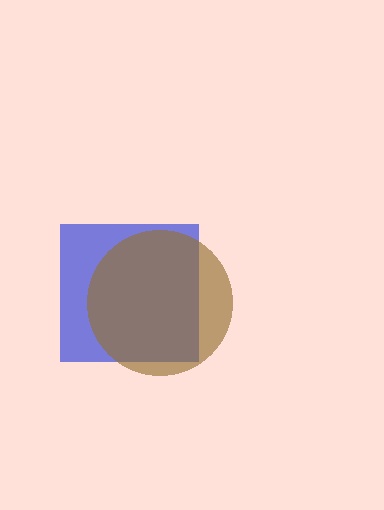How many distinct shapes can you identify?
There are 2 distinct shapes: a blue square, a brown circle.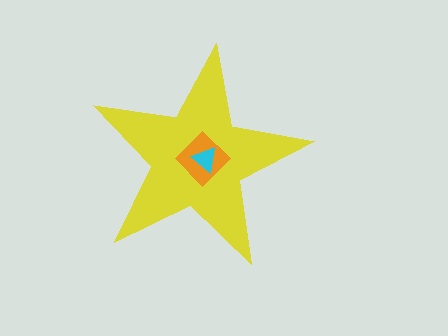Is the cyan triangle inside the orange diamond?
Yes.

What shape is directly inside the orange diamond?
The cyan triangle.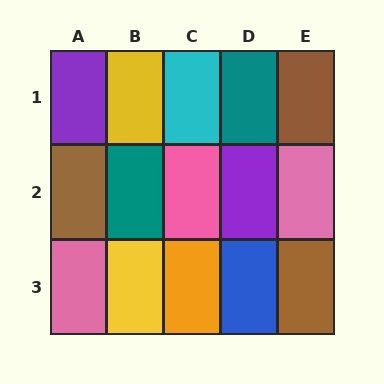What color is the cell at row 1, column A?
Purple.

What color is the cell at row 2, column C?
Pink.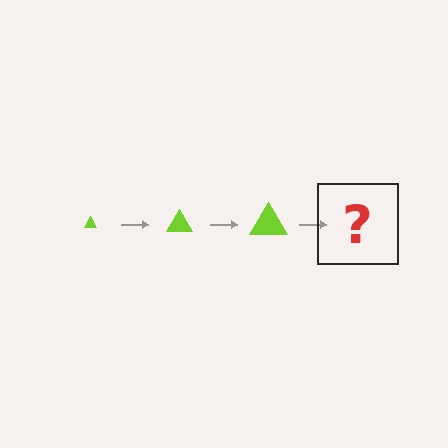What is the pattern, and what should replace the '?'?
The pattern is that the triangle gets progressively larger each step. The '?' should be a lime triangle, larger than the previous one.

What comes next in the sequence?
The next element should be a lime triangle, larger than the previous one.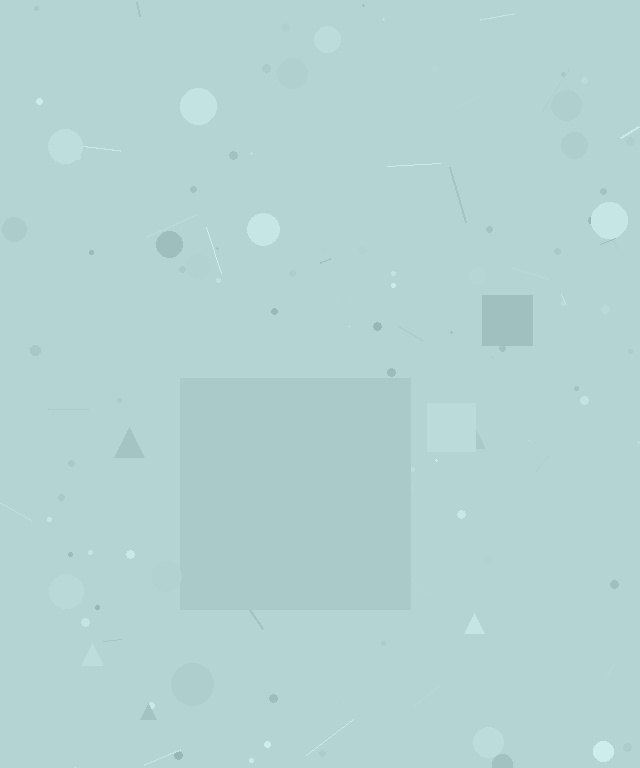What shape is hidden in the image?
A square is hidden in the image.